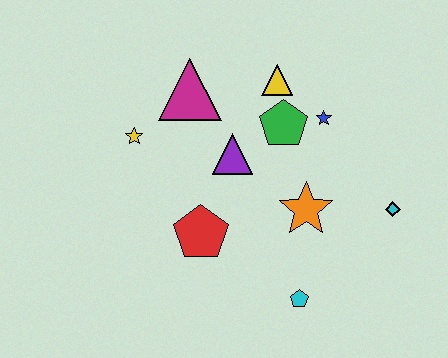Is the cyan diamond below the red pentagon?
No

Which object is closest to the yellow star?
The magenta triangle is closest to the yellow star.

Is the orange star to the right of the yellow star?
Yes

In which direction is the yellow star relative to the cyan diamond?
The yellow star is to the left of the cyan diamond.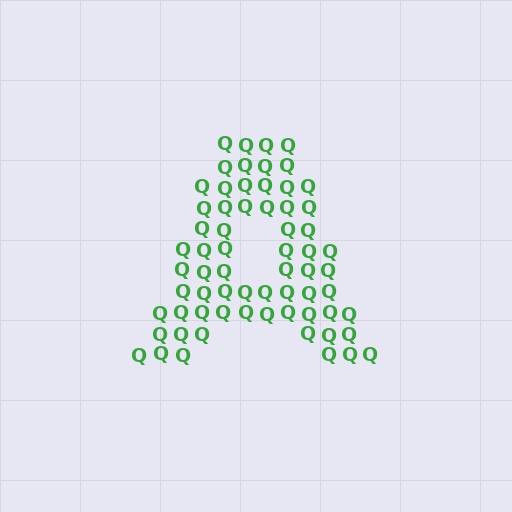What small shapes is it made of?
It is made of small letter Q's.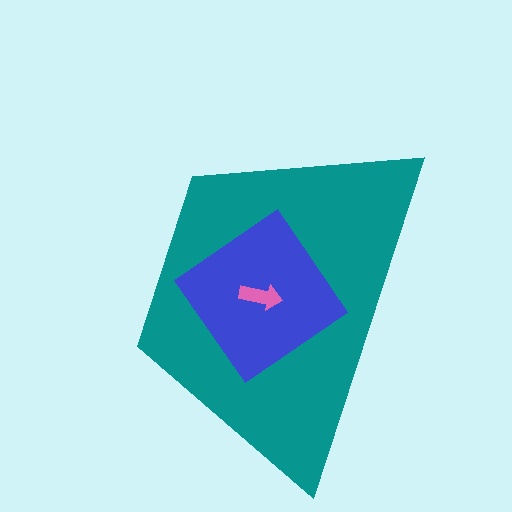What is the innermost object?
The pink arrow.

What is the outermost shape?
The teal trapezoid.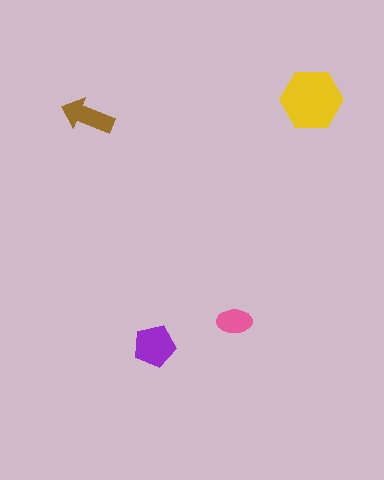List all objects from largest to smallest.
The yellow hexagon, the purple pentagon, the brown arrow, the pink ellipse.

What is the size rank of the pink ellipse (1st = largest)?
4th.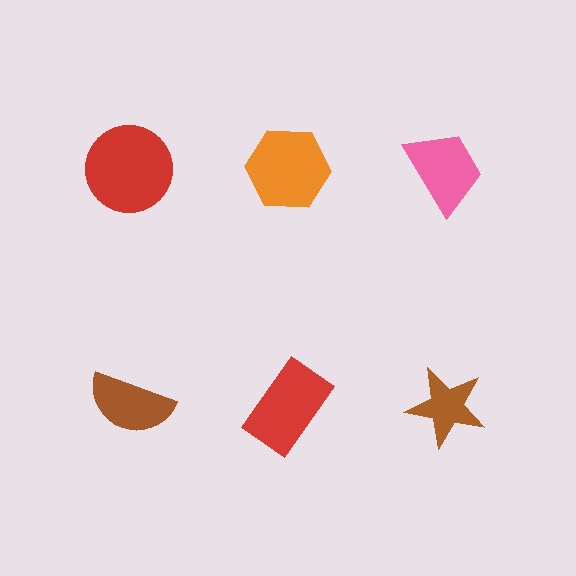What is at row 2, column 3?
A brown star.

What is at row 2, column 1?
A brown semicircle.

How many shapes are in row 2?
3 shapes.